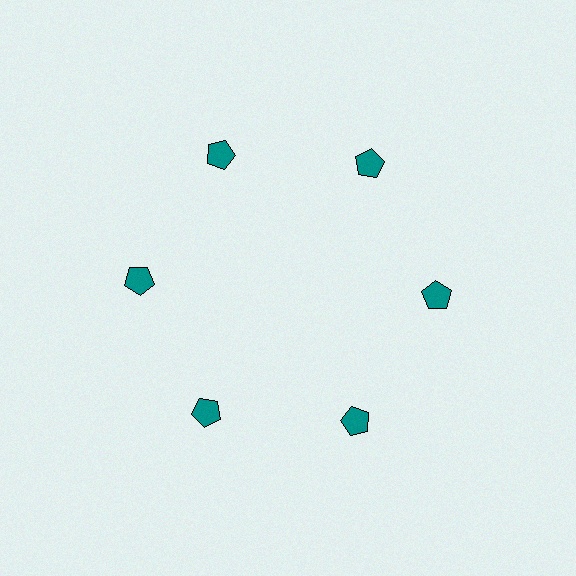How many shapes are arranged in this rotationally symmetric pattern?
There are 6 shapes, arranged in 6 groups of 1.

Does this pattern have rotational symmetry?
Yes, this pattern has 6-fold rotational symmetry. It looks the same after rotating 60 degrees around the center.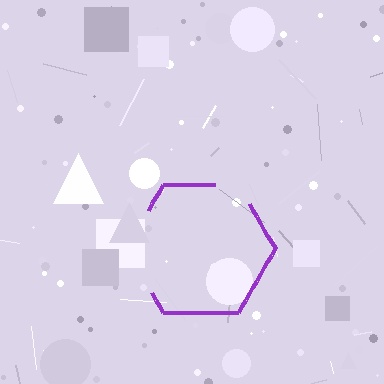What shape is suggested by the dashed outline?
The dashed outline suggests a hexagon.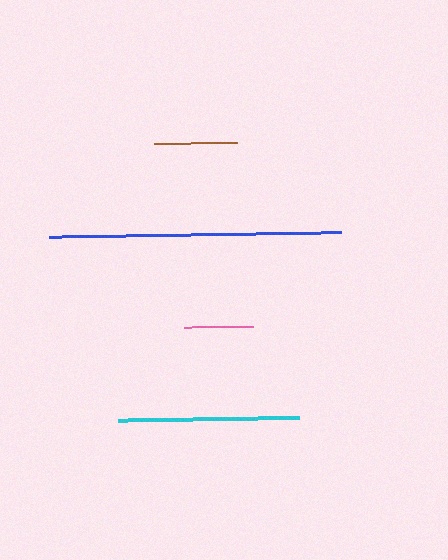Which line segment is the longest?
The blue line is the longest at approximately 292 pixels.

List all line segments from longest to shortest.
From longest to shortest: blue, cyan, brown, pink.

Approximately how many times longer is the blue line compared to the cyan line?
The blue line is approximately 1.6 times the length of the cyan line.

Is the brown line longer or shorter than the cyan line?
The cyan line is longer than the brown line.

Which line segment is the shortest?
The pink line is the shortest at approximately 70 pixels.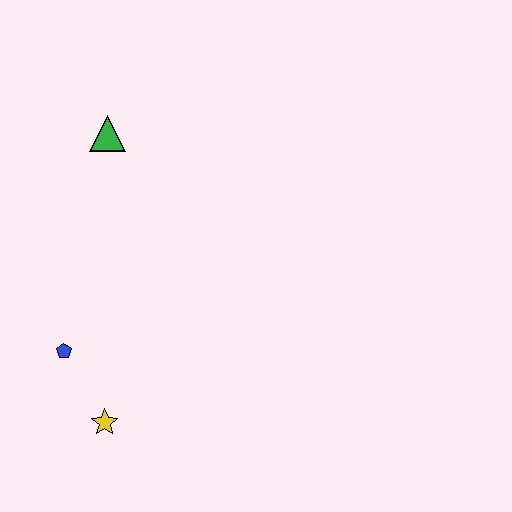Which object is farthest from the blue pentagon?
The green triangle is farthest from the blue pentagon.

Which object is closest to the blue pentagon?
The yellow star is closest to the blue pentagon.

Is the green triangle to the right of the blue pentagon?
Yes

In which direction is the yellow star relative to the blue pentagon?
The yellow star is below the blue pentagon.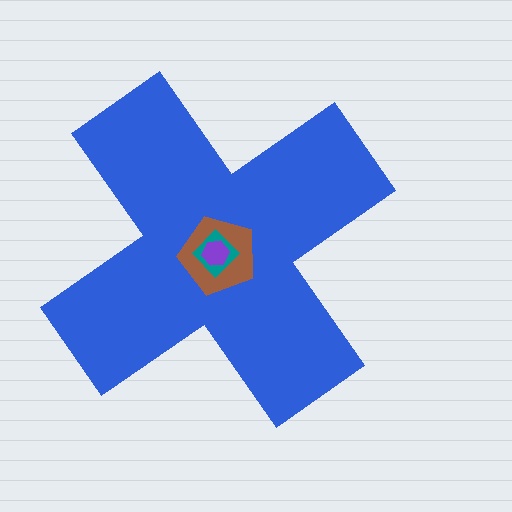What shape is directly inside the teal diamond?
The purple hexagon.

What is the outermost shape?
The blue cross.